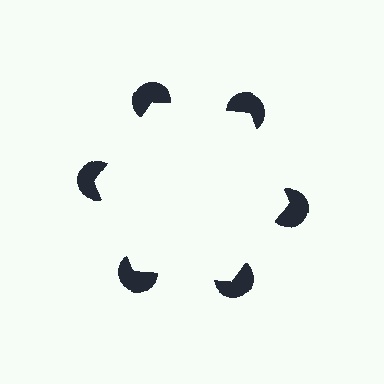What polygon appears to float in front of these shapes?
An illusory hexagon — its edges are inferred from the aligned wedge cuts in the pac-man discs, not physically drawn.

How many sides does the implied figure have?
6 sides.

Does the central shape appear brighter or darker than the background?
It typically appears slightly brighter than the background, even though no actual brightness change is drawn.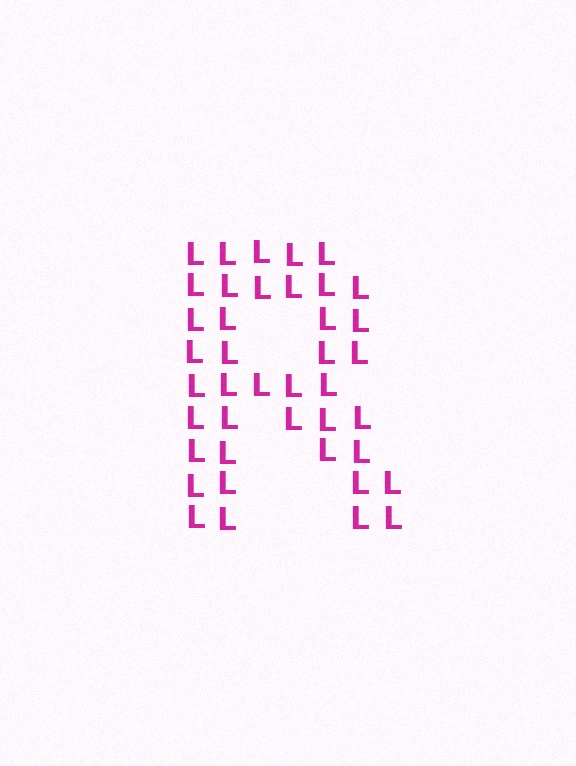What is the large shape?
The large shape is the letter R.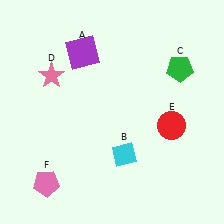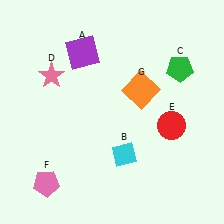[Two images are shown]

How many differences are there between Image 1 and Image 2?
There is 1 difference between the two images.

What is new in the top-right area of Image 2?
An orange square (G) was added in the top-right area of Image 2.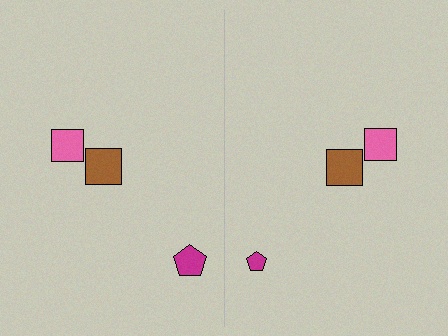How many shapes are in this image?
There are 6 shapes in this image.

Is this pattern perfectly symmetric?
No, the pattern is not perfectly symmetric. The magenta pentagon on the right side has a different size than its mirror counterpart.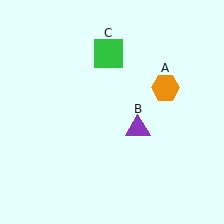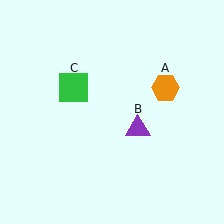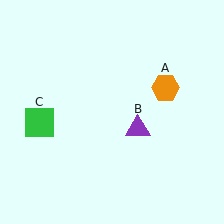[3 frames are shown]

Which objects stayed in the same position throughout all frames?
Orange hexagon (object A) and purple triangle (object B) remained stationary.